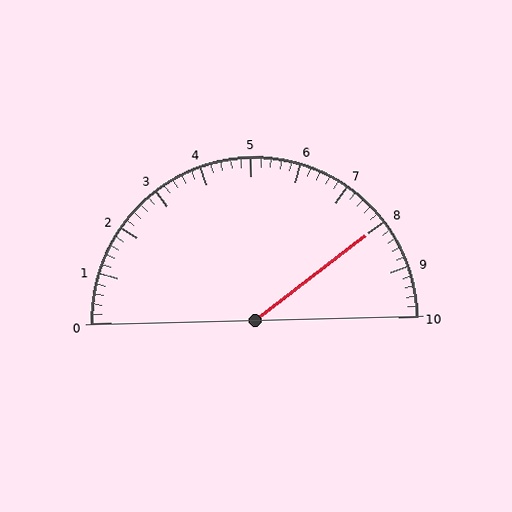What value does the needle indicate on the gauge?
The needle indicates approximately 8.0.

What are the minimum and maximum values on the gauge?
The gauge ranges from 0 to 10.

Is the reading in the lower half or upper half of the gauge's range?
The reading is in the upper half of the range (0 to 10).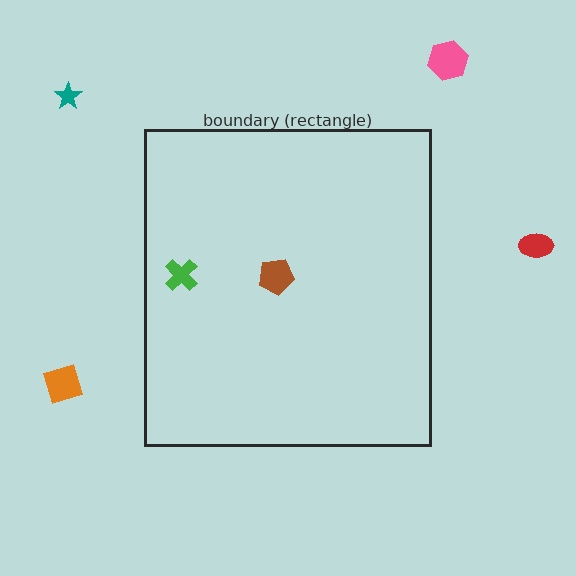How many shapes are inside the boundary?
2 inside, 4 outside.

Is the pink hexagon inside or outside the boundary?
Outside.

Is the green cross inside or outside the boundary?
Inside.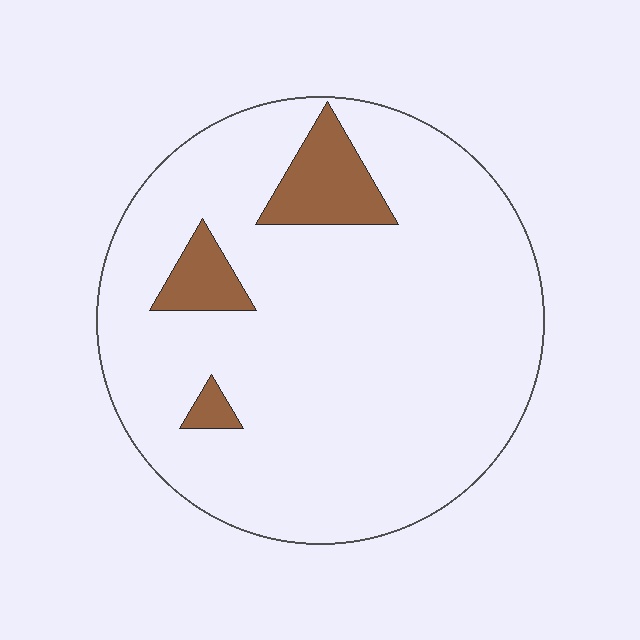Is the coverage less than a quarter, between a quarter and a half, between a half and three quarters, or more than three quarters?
Less than a quarter.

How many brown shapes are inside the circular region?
3.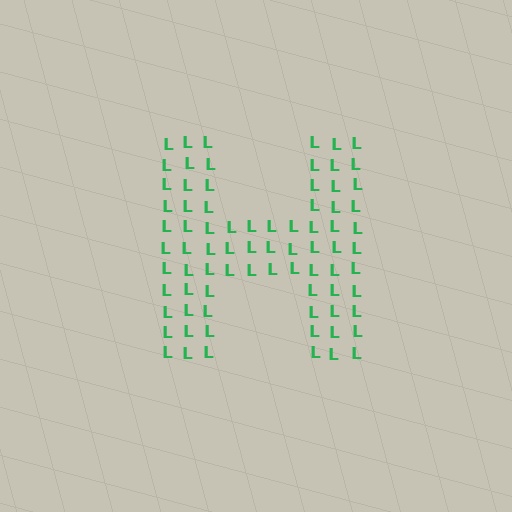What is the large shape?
The large shape is the letter H.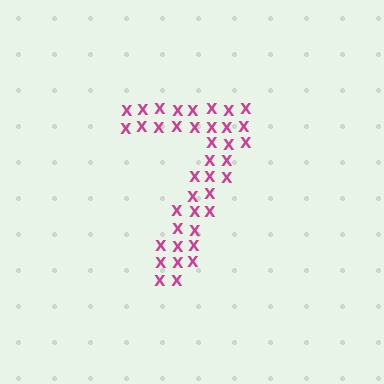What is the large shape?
The large shape is the digit 7.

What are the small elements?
The small elements are letter X's.